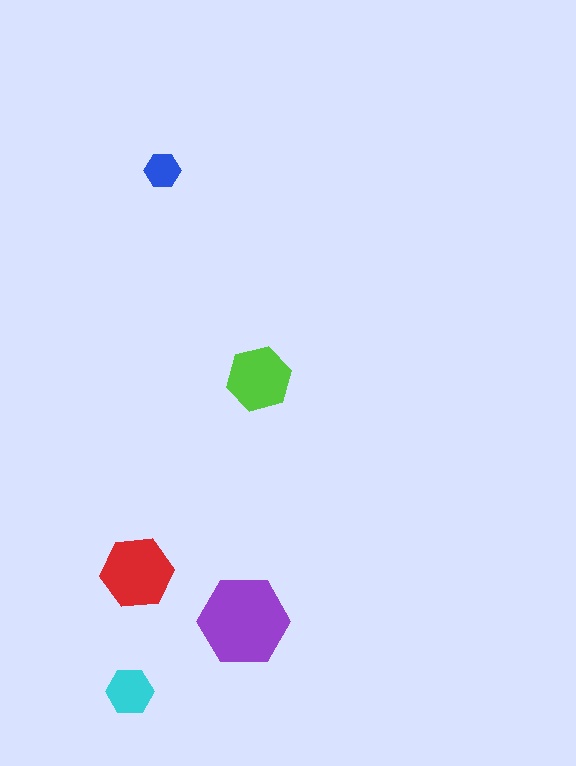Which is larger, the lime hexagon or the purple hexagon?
The purple one.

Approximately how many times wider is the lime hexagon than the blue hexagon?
About 2 times wider.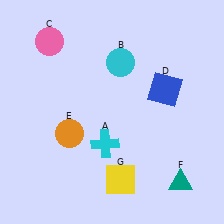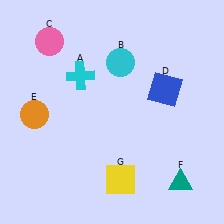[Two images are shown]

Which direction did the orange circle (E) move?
The orange circle (E) moved left.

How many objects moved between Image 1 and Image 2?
2 objects moved between the two images.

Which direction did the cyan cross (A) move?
The cyan cross (A) moved up.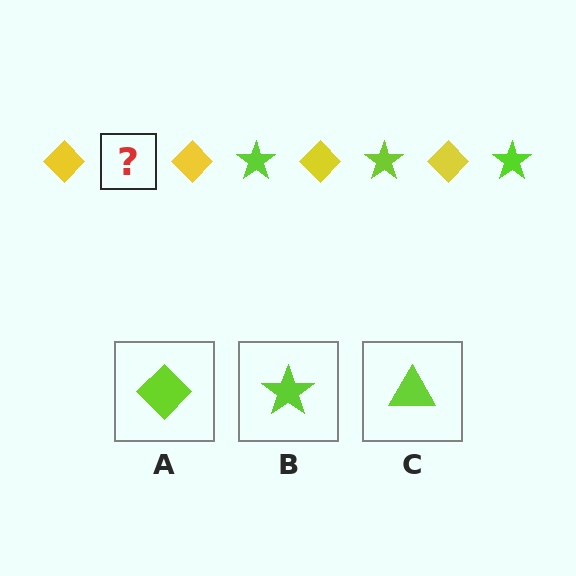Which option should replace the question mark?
Option B.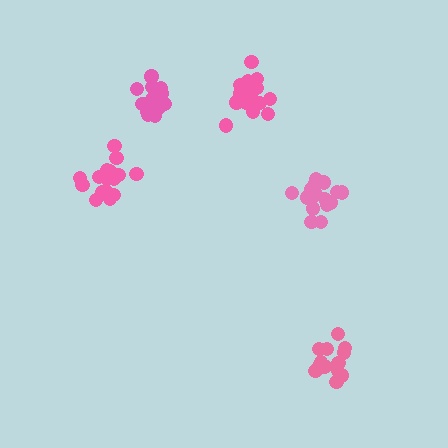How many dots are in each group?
Group 1: 14 dots, Group 2: 18 dots, Group 3: 16 dots, Group 4: 17 dots, Group 5: 16 dots (81 total).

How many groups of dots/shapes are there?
There are 5 groups.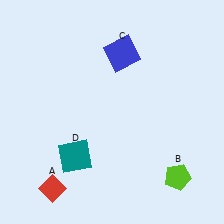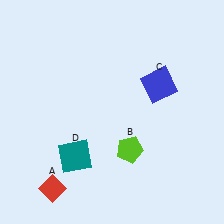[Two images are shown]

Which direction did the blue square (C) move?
The blue square (C) moved right.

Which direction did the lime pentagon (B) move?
The lime pentagon (B) moved left.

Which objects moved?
The objects that moved are: the lime pentagon (B), the blue square (C).